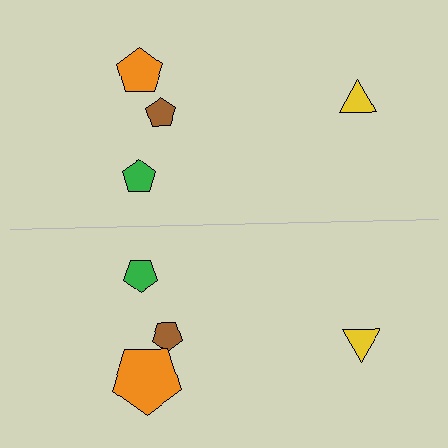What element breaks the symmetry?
The orange pentagon on the bottom side has a different size than its mirror counterpart.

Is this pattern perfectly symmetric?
No, the pattern is not perfectly symmetric. The orange pentagon on the bottom side has a different size than its mirror counterpart.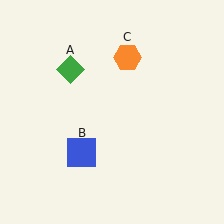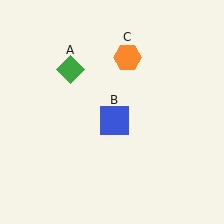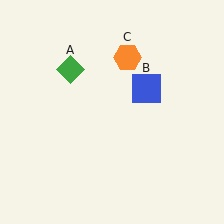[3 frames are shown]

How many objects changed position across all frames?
1 object changed position: blue square (object B).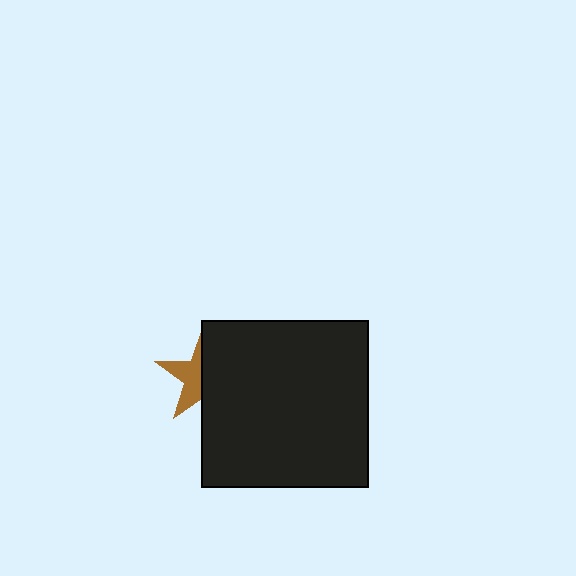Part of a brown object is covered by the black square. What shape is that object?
It is a star.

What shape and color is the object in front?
The object in front is a black square.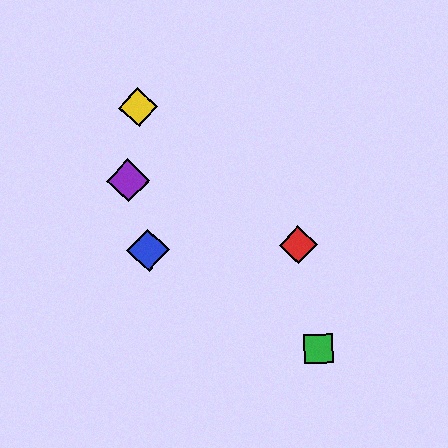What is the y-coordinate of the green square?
The green square is at y≈348.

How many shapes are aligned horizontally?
2 shapes (the red diamond, the blue diamond) are aligned horizontally.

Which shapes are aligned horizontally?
The red diamond, the blue diamond are aligned horizontally.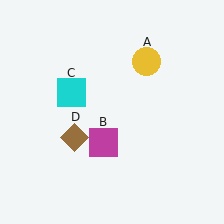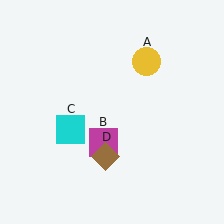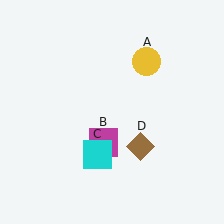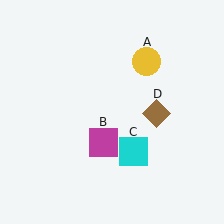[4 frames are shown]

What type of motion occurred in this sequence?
The cyan square (object C), brown diamond (object D) rotated counterclockwise around the center of the scene.